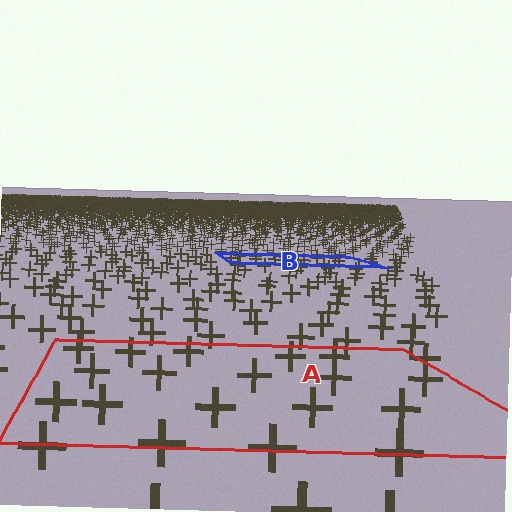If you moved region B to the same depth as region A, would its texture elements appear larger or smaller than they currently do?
They would appear larger. At a closer depth, the same texture elements are projected at a bigger on-screen size.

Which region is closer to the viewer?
Region A is closer. The texture elements there are larger and more spread out.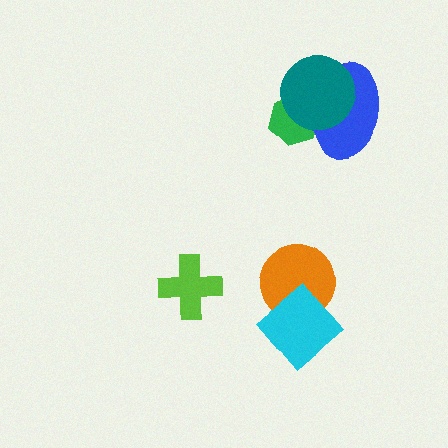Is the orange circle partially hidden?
Yes, it is partially covered by another shape.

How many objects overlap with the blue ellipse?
2 objects overlap with the blue ellipse.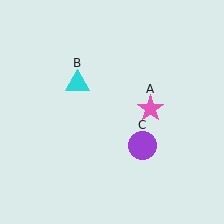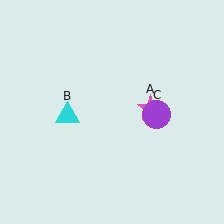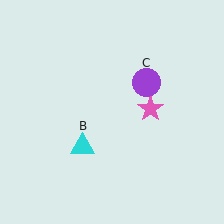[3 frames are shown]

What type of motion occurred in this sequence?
The cyan triangle (object B), purple circle (object C) rotated counterclockwise around the center of the scene.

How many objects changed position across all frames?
2 objects changed position: cyan triangle (object B), purple circle (object C).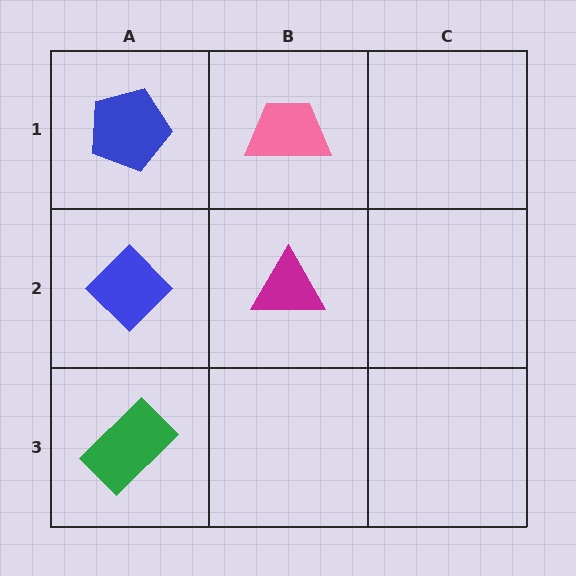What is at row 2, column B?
A magenta triangle.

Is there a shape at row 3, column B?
No, that cell is empty.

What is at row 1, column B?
A pink trapezoid.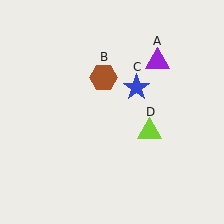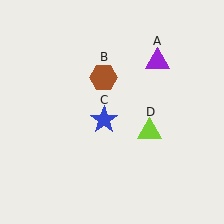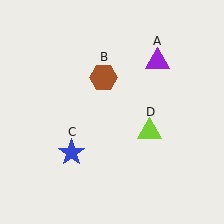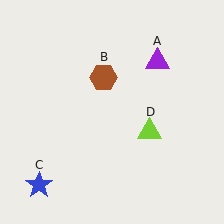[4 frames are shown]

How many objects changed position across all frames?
1 object changed position: blue star (object C).